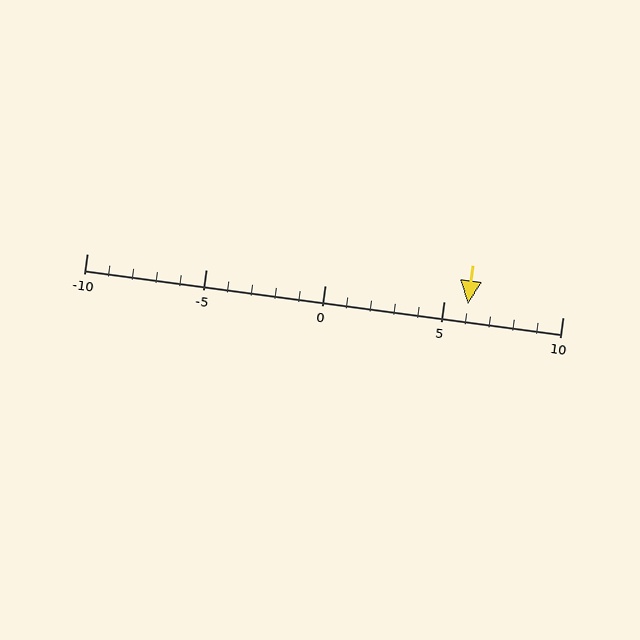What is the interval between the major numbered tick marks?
The major tick marks are spaced 5 units apart.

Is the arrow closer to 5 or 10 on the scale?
The arrow is closer to 5.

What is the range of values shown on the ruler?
The ruler shows values from -10 to 10.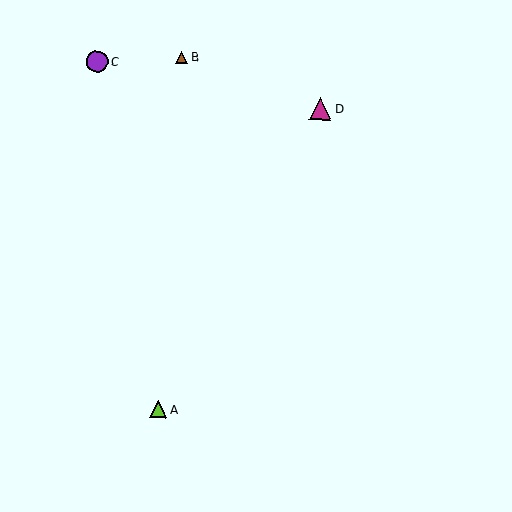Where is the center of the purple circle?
The center of the purple circle is at (97, 62).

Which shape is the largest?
The magenta triangle (labeled D) is the largest.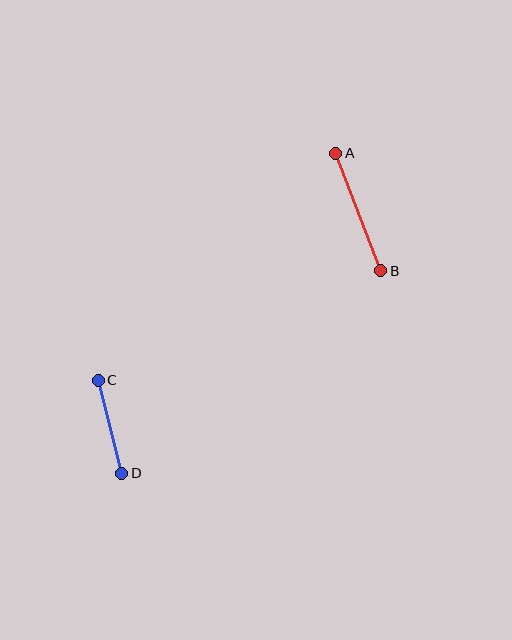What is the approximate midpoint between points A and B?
The midpoint is at approximately (358, 212) pixels.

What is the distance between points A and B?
The distance is approximately 126 pixels.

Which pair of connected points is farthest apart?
Points A and B are farthest apart.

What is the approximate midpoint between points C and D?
The midpoint is at approximately (110, 427) pixels.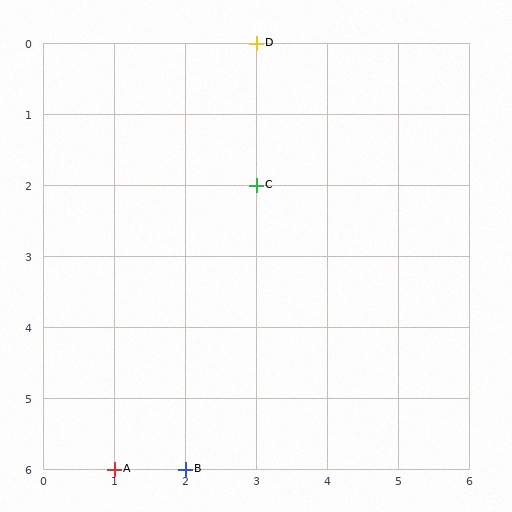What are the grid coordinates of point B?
Point B is at grid coordinates (2, 6).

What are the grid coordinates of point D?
Point D is at grid coordinates (3, 0).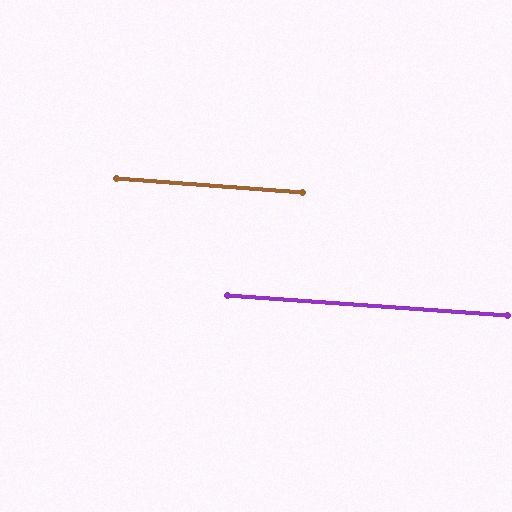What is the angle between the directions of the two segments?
Approximately 0 degrees.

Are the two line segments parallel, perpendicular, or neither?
Parallel — their directions differ by only 0.0°.